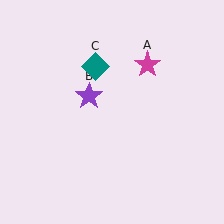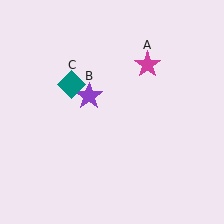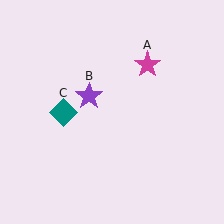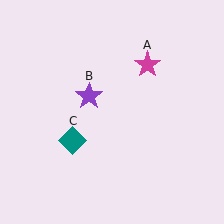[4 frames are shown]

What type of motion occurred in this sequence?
The teal diamond (object C) rotated counterclockwise around the center of the scene.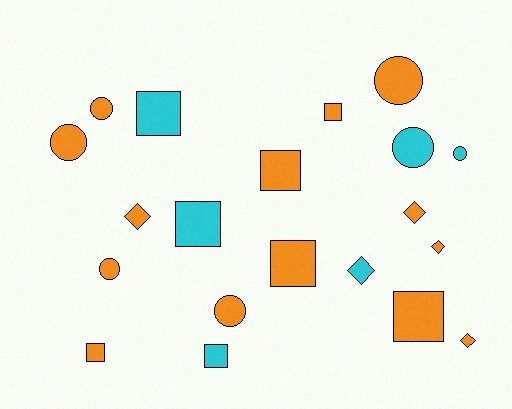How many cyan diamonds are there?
There is 1 cyan diamond.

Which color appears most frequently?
Orange, with 14 objects.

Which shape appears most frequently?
Square, with 8 objects.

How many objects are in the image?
There are 20 objects.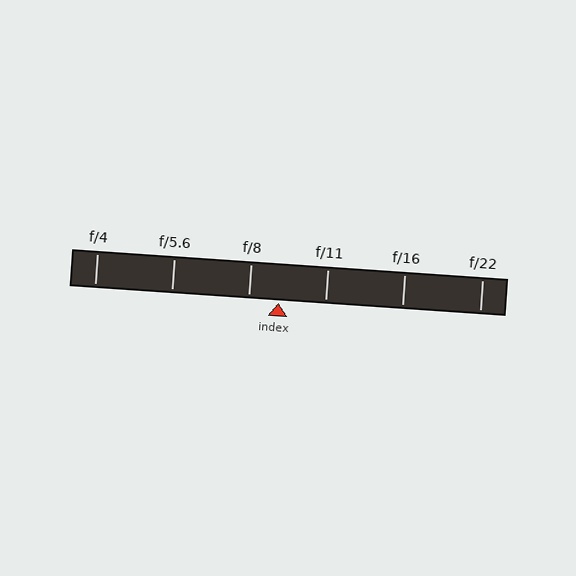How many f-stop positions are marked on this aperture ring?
There are 6 f-stop positions marked.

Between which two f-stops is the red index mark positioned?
The index mark is between f/8 and f/11.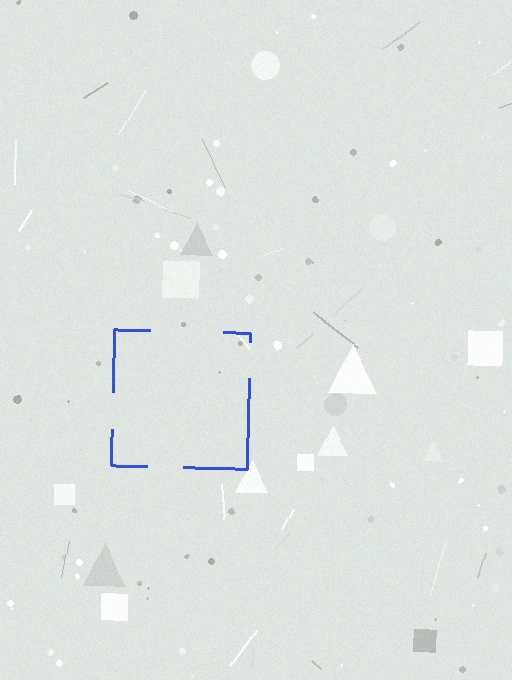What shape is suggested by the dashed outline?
The dashed outline suggests a square.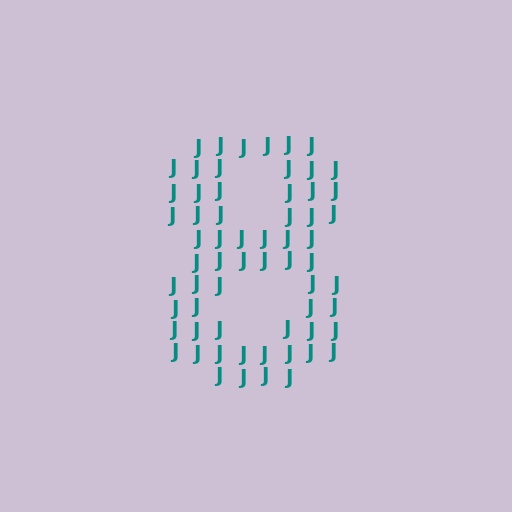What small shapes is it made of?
It is made of small letter J's.